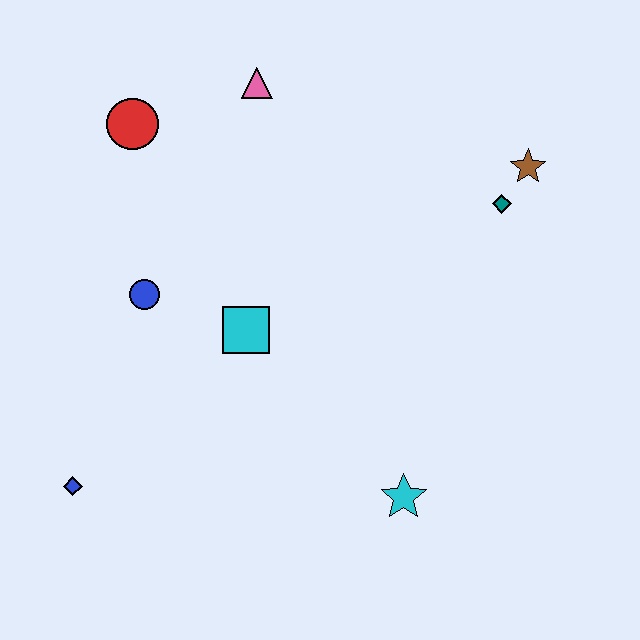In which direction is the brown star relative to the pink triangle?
The brown star is to the right of the pink triangle.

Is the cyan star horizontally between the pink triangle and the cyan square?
No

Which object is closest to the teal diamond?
The brown star is closest to the teal diamond.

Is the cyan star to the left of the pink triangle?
No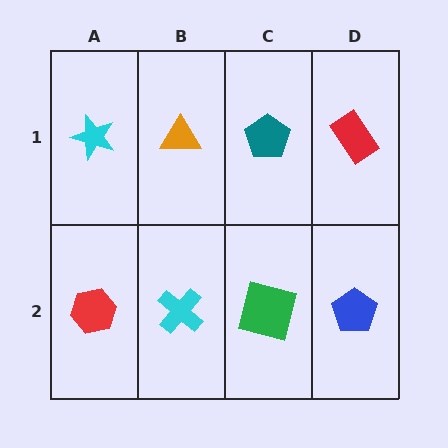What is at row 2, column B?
A cyan cross.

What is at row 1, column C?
A teal pentagon.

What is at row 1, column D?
A red rectangle.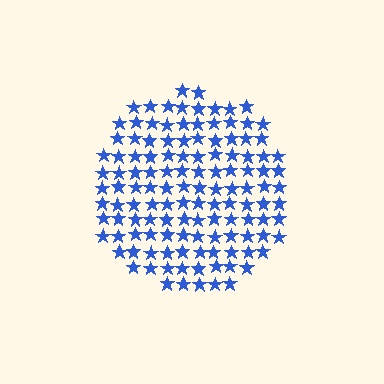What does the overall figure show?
The overall figure shows a circle.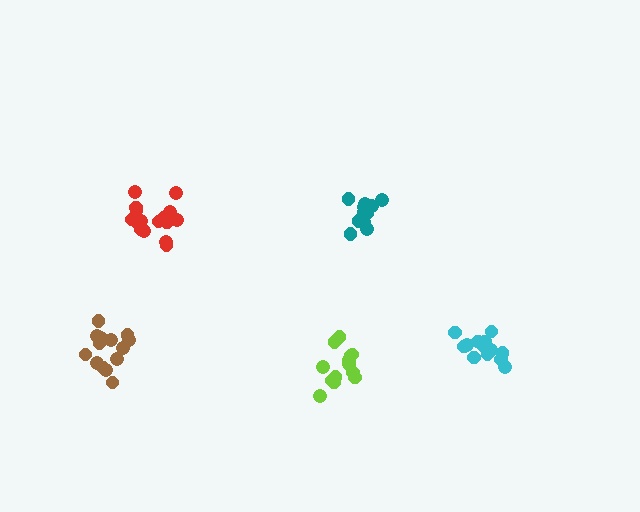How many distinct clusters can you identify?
There are 5 distinct clusters.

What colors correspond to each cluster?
The clusters are colored: teal, red, cyan, brown, lime.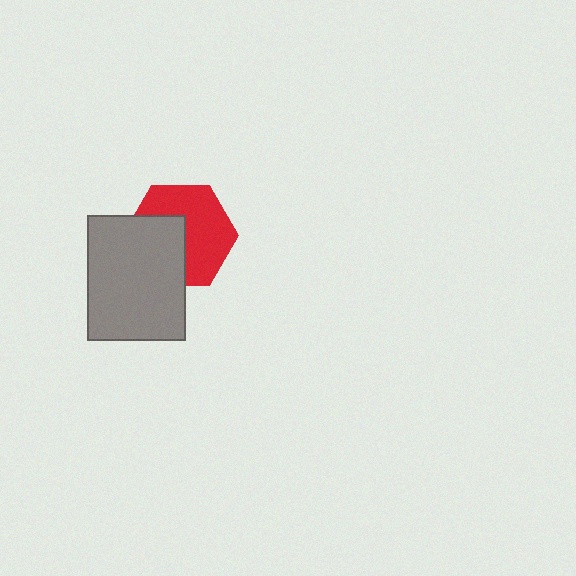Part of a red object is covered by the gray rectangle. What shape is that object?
It is a hexagon.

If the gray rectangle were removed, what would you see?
You would see the complete red hexagon.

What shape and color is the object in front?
The object in front is a gray rectangle.